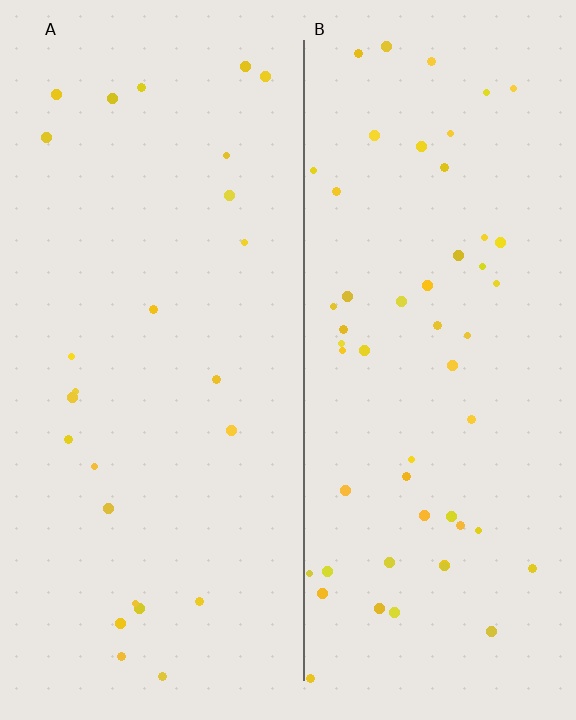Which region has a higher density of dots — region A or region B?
B (the right).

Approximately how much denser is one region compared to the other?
Approximately 2.2× — region B over region A.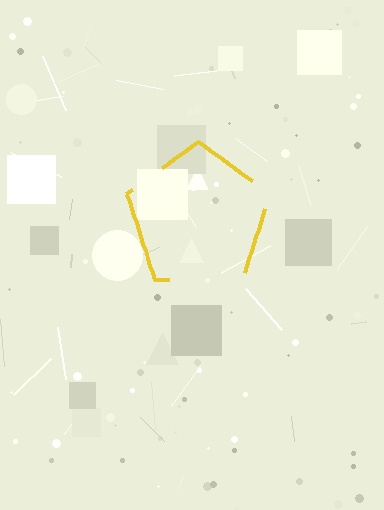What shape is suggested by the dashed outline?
The dashed outline suggests a pentagon.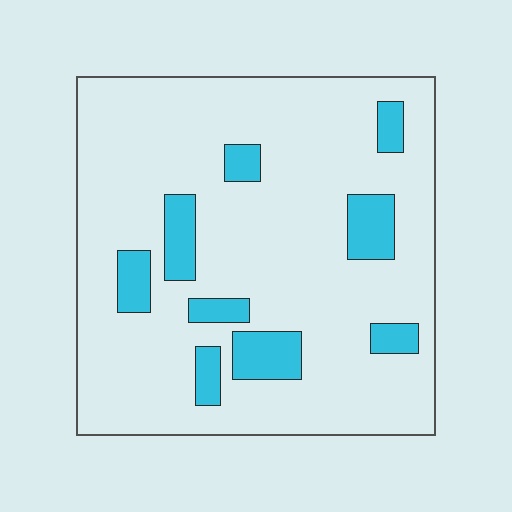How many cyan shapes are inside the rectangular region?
9.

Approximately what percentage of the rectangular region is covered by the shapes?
Approximately 15%.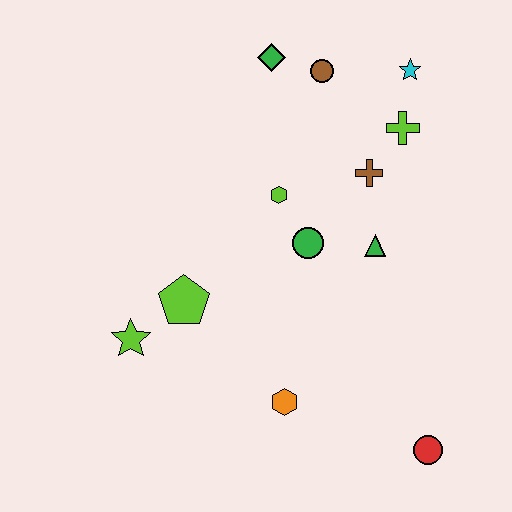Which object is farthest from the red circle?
The green diamond is farthest from the red circle.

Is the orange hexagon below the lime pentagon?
Yes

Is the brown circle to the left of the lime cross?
Yes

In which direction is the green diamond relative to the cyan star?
The green diamond is to the left of the cyan star.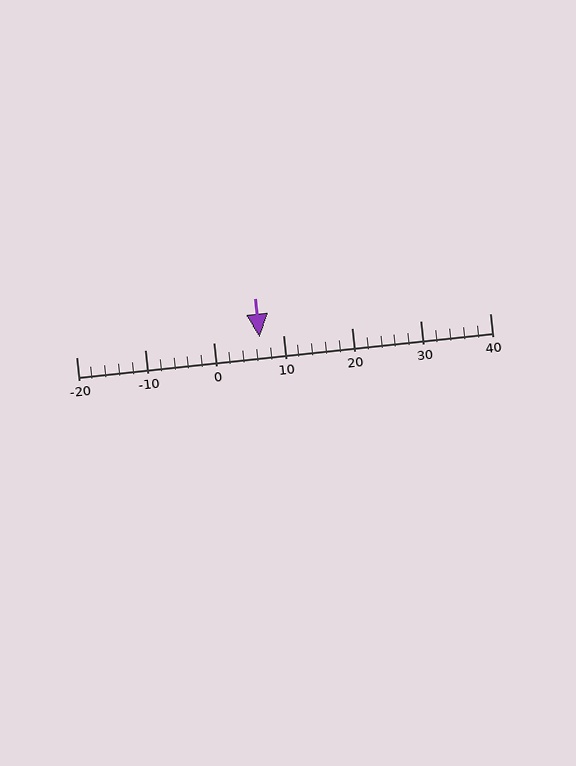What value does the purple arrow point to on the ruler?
The purple arrow points to approximately 7.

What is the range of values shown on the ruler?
The ruler shows values from -20 to 40.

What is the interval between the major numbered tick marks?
The major tick marks are spaced 10 units apart.